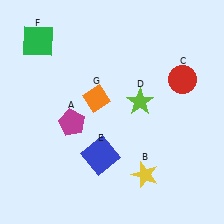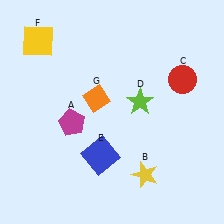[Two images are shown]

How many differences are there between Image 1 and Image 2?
There is 1 difference between the two images.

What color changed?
The square (F) changed from green in Image 1 to yellow in Image 2.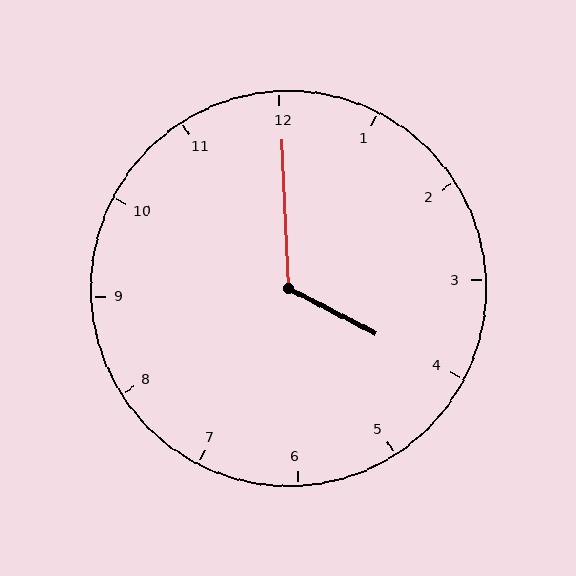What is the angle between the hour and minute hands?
Approximately 120 degrees.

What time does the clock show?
4:00.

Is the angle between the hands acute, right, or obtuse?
It is obtuse.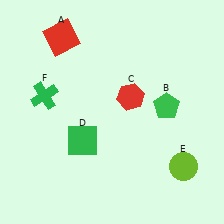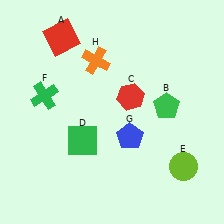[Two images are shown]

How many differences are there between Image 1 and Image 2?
There are 2 differences between the two images.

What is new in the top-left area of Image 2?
An orange cross (H) was added in the top-left area of Image 2.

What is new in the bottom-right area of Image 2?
A blue pentagon (G) was added in the bottom-right area of Image 2.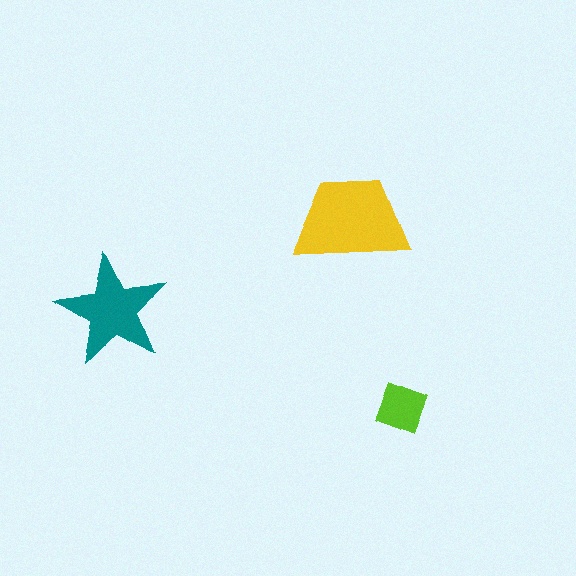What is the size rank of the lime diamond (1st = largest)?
3rd.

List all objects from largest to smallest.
The yellow trapezoid, the teal star, the lime diamond.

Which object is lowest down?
The lime diamond is bottommost.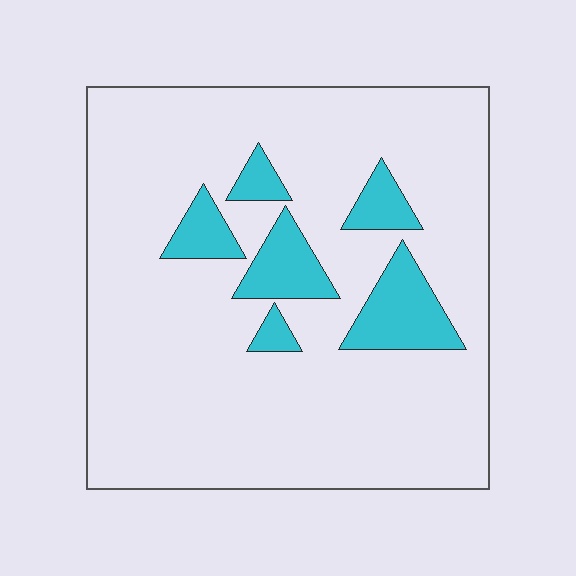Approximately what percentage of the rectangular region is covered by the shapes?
Approximately 15%.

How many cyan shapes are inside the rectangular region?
6.